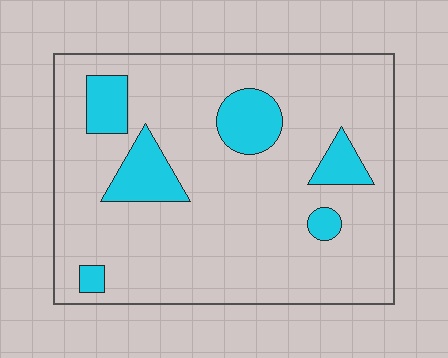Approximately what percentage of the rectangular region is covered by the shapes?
Approximately 15%.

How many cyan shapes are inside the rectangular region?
6.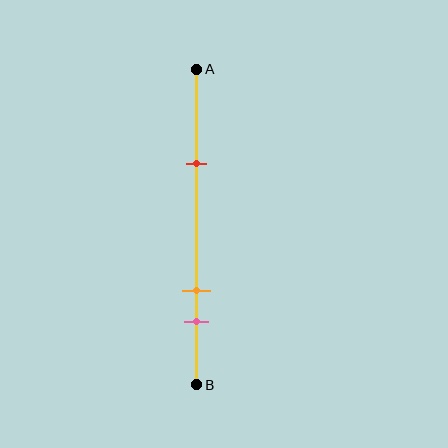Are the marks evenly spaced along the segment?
No, the marks are not evenly spaced.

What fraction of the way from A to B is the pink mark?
The pink mark is approximately 80% (0.8) of the way from A to B.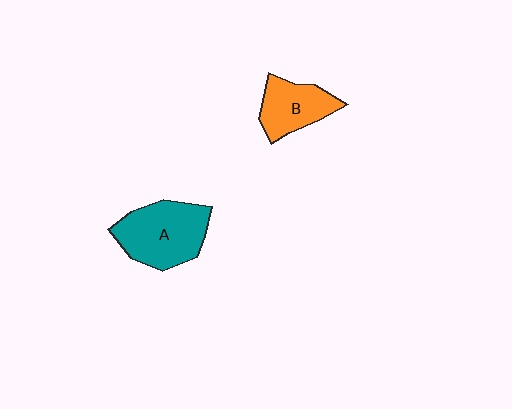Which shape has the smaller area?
Shape B (orange).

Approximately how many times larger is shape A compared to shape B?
Approximately 1.5 times.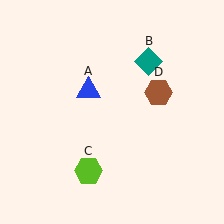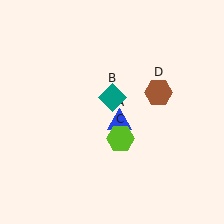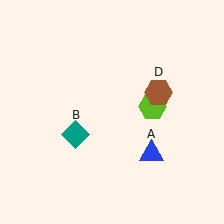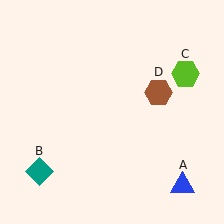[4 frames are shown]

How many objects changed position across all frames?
3 objects changed position: blue triangle (object A), teal diamond (object B), lime hexagon (object C).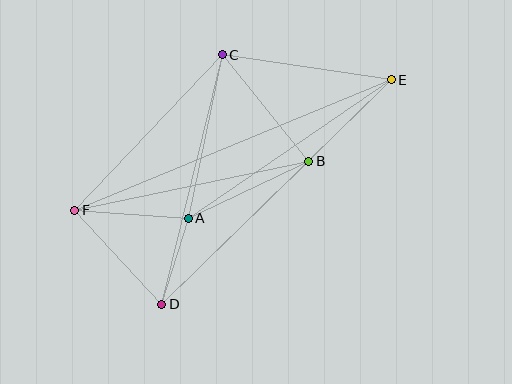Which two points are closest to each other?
Points A and D are closest to each other.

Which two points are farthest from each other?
Points E and F are farthest from each other.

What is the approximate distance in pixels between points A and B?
The distance between A and B is approximately 133 pixels.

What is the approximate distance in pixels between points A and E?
The distance between A and E is approximately 245 pixels.